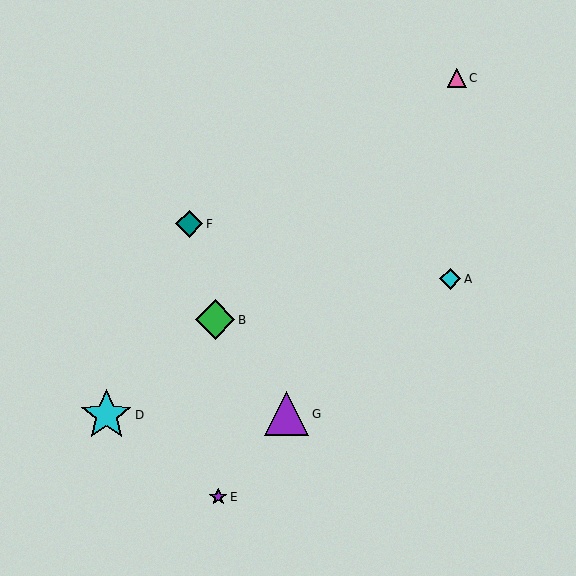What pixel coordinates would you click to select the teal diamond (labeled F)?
Click at (189, 224) to select the teal diamond F.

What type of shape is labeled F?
Shape F is a teal diamond.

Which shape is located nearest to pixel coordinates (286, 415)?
The purple triangle (labeled G) at (287, 414) is nearest to that location.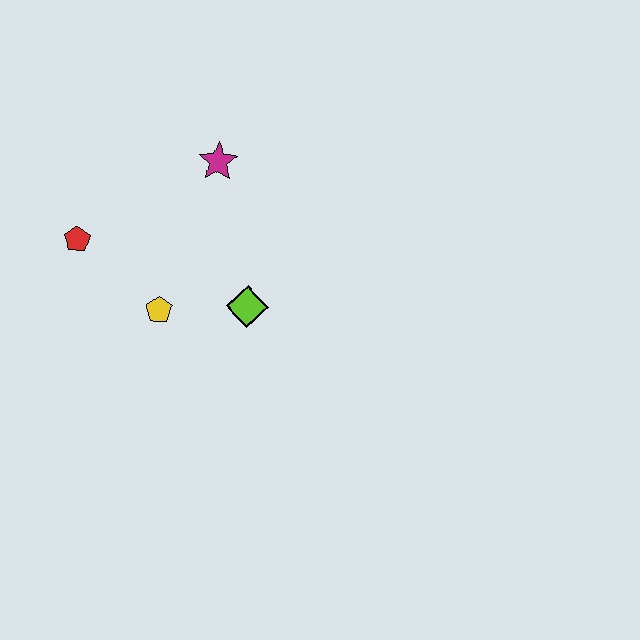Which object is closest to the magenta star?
The lime diamond is closest to the magenta star.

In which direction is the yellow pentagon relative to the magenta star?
The yellow pentagon is below the magenta star.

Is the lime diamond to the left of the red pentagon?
No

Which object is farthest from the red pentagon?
The lime diamond is farthest from the red pentagon.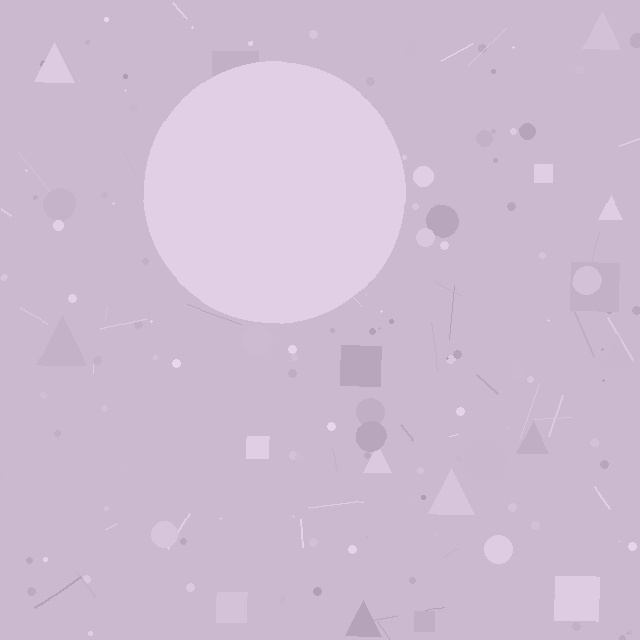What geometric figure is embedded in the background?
A circle is embedded in the background.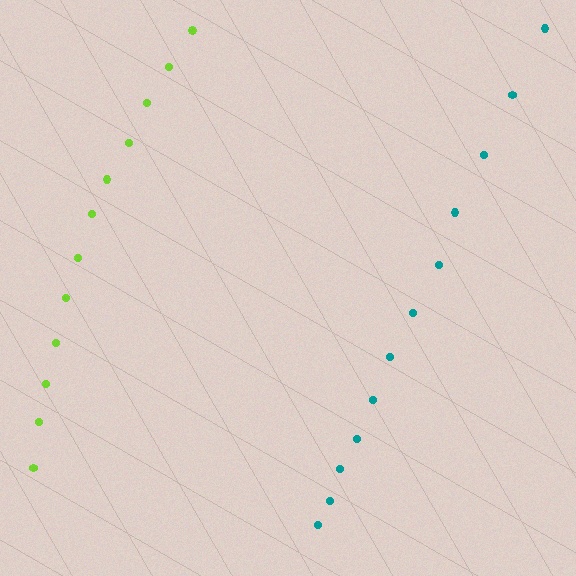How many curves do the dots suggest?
There are 2 distinct paths.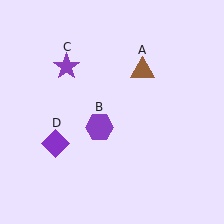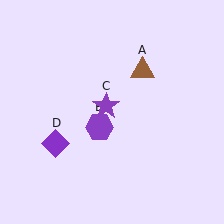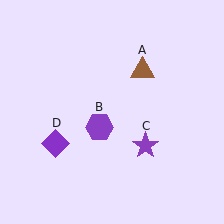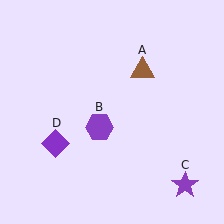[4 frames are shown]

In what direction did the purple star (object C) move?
The purple star (object C) moved down and to the right.